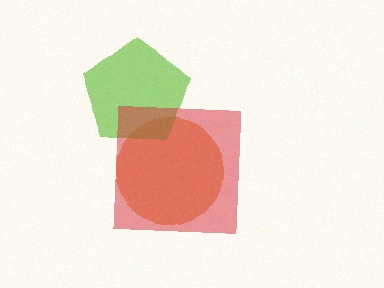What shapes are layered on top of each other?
The layered shapes are: an orange circle, a lime pentagon, a red square.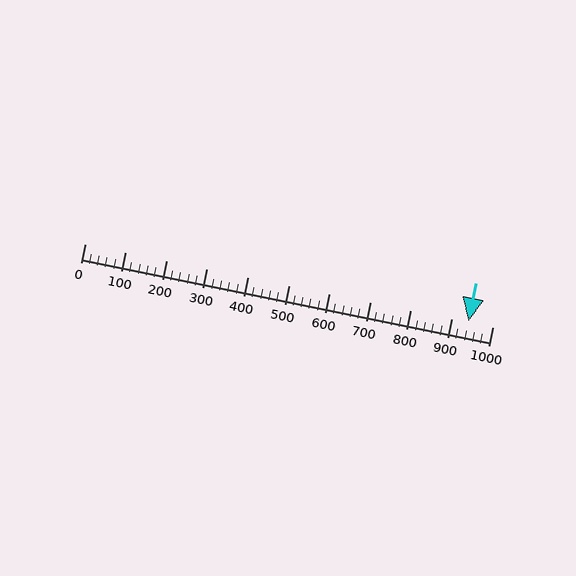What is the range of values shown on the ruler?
The ruler shows values from 0 to 1000.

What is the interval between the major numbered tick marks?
The major tick marks are spaced 100 units apart.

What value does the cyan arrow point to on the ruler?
The cyan arrow points to approximately 940.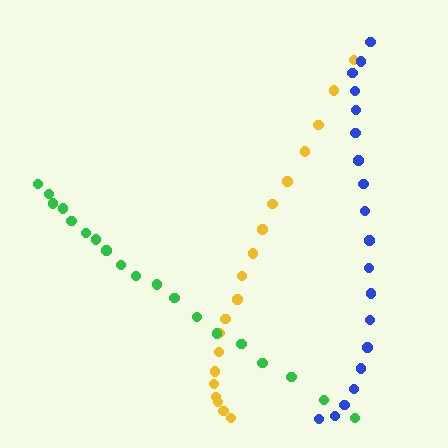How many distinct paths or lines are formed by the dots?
There are 3 distinct paths.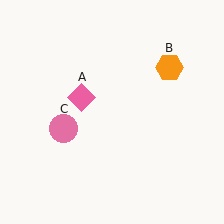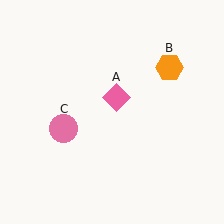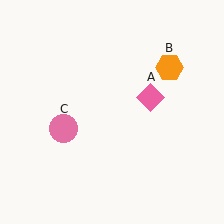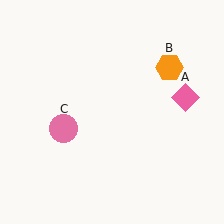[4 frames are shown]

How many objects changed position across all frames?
1 object changed position: pink diamond (object A).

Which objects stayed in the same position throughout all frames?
Orange hexagon (object B) and pink circle (object C) remained stationary.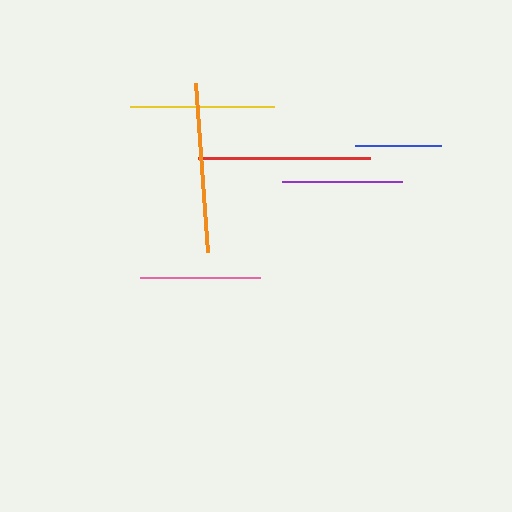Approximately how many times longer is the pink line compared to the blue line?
The pink line is approximately 1.4 times the length of the blue line.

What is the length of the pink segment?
The pink segment is approximately 120 pixels long.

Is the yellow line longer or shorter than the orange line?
The orange line is longer than the yellow line.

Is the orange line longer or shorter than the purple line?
The orange line is longer than the purple line.